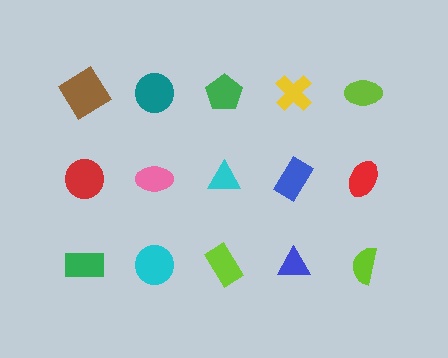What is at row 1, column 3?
A green pentagon.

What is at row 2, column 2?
A pink ellipse.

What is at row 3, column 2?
A cyan circle.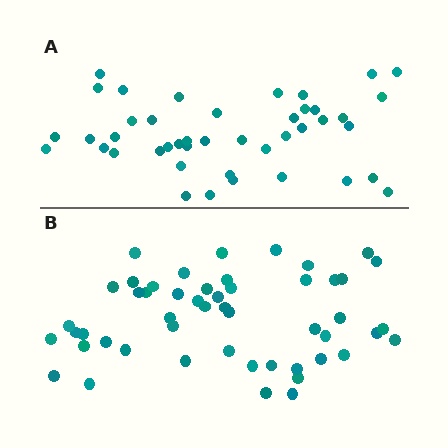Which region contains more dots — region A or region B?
Region B (the bottom region) has more dots.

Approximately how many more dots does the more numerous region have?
Region B has roughly 8 or so more dots than region A.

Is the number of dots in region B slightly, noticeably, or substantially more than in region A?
Region B has only slightly more — the two regions are fairly close. The ratio is roughly 1.2 to 1.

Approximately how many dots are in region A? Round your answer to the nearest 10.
About 40 dots. (The exact count is 43, which rounds to 40.)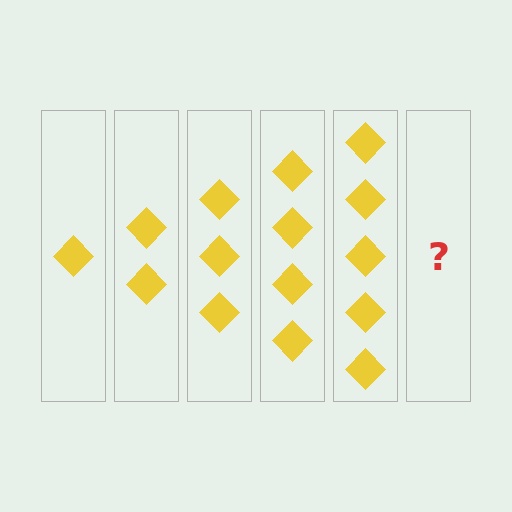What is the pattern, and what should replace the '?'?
The pattern is that each step adds one more diamond. The '?' should be 6 diamonds.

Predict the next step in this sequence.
The next step is 6 diamonds.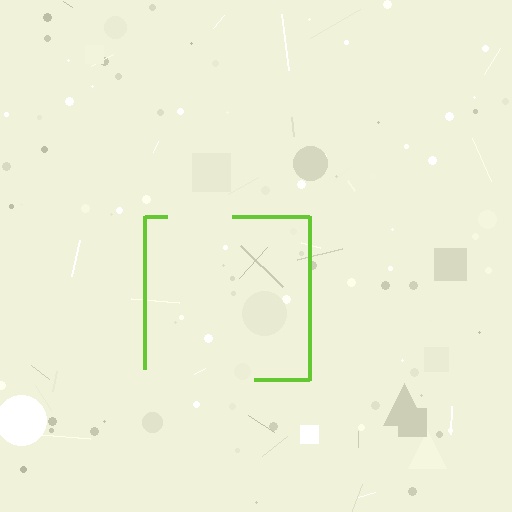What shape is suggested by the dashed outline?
The dashed outline suggests a square.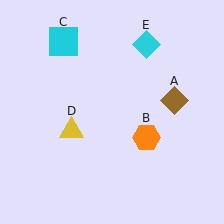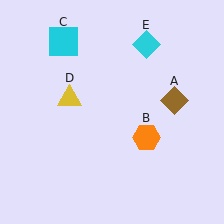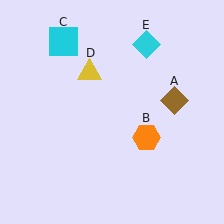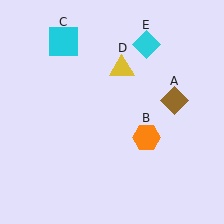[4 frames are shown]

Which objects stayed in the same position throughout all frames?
Brown diamond (object A) and orange hexagon (object B) and cyan square (object C) and cyan diamond (object E) remained stationary.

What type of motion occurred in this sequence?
The yellow triangle (object D) rotated clockwise around the center of the scene.